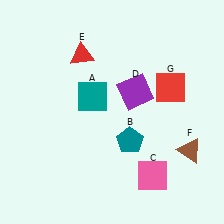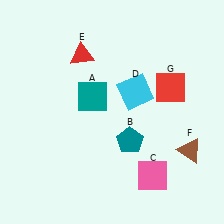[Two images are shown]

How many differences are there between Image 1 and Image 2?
There is 1 difference between the two images.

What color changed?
The square (D) changed from purple in Image 1 to cyan in Image 2.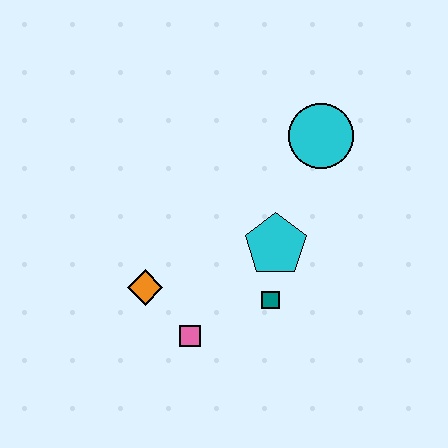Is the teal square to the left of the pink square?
No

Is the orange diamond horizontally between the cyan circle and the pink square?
No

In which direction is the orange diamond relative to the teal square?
The orange diamond is to the left of the teal square.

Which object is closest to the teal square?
The cyan pentagon is closest to the teal square.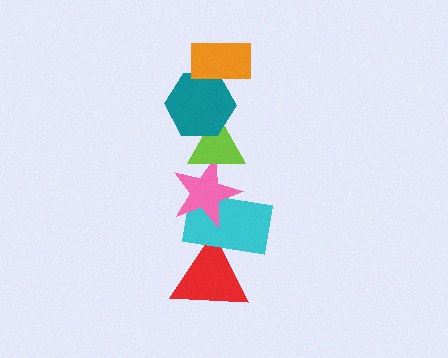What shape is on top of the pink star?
The lime triangle is on top of the pink star.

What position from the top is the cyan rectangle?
The cyan rectangle is 5th from the top.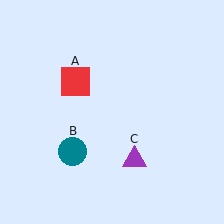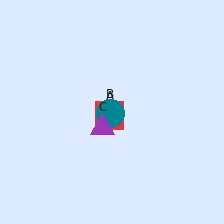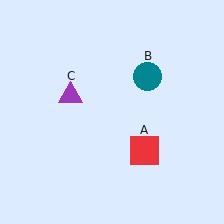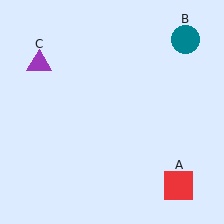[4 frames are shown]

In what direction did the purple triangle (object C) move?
The purple triangle (object C) moved up and to the left.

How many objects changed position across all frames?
3 objects changed position: red square (object A), teal circle (object B), purple triangle (object C).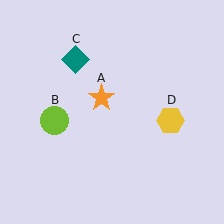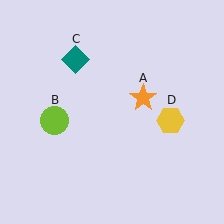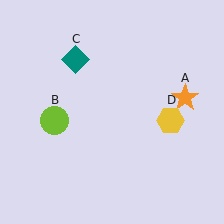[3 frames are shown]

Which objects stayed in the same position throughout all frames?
Lime circle (object B) and teal diamond (object C) and yellow hexagon (object D) remained stationary.